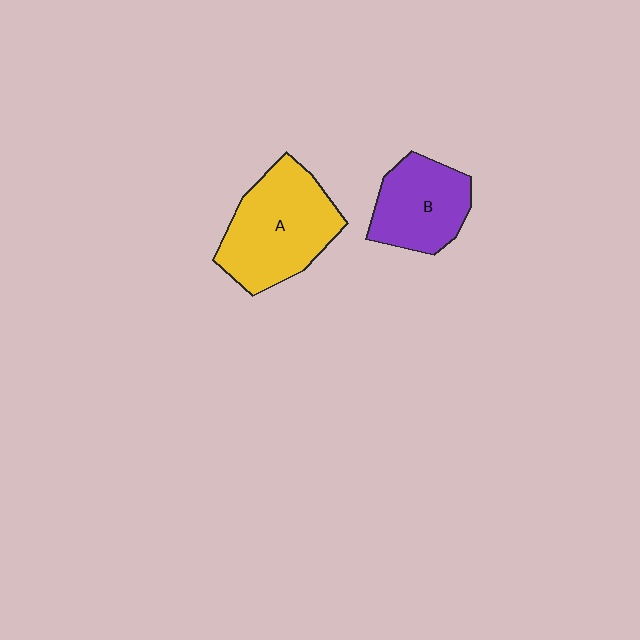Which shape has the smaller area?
Shape B (purple).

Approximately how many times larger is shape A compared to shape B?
Approximately 1.4 times.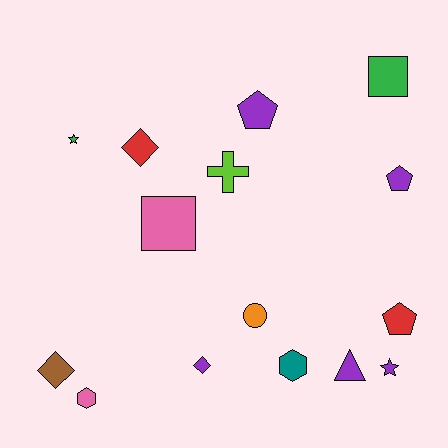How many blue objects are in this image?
There are no blue objects.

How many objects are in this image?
There are 15 objects.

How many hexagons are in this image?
There are 2 hexagons.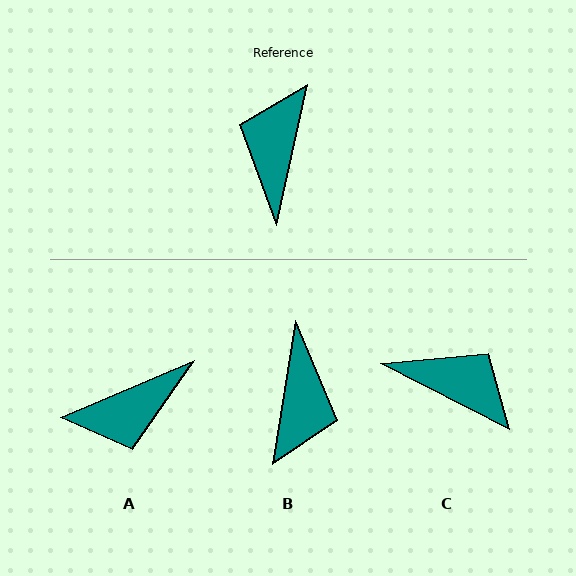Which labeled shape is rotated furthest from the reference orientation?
B, about 177 degrees away.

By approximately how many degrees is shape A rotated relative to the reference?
Approximately 125 degrees counter-clockwise.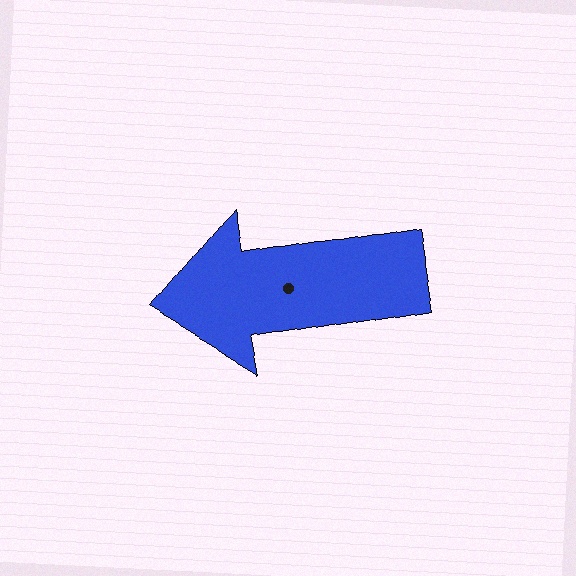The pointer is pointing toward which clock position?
Roughly 9 o'clock.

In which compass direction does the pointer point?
West.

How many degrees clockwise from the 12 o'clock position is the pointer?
Approximately 260 degrees.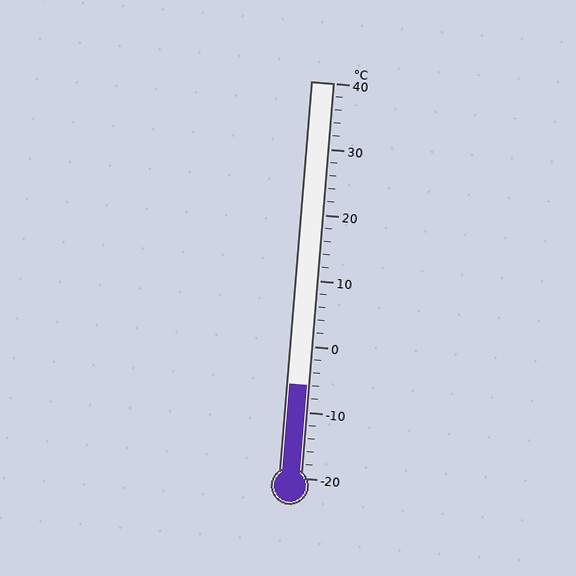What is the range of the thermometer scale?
The thermometer scale ranges from -20°C to 40°C.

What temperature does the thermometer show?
The thermometer shows approximately -6°C.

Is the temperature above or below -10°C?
The temperature is above -10°C.